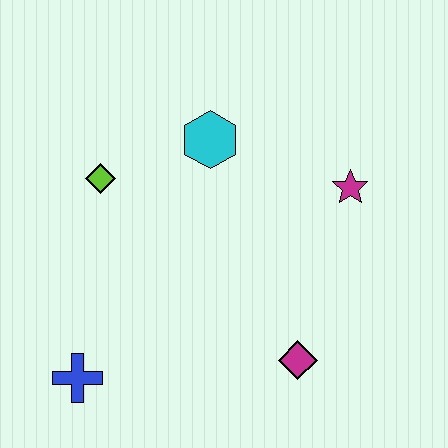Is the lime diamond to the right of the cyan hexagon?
No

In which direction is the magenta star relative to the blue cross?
The magenta star is to the right of the blue cross.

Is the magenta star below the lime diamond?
Yes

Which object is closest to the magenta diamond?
The magenta star is closest to the magenta diamond.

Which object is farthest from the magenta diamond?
The lime diamond is farthest from the magenta diamond.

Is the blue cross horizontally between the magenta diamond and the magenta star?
No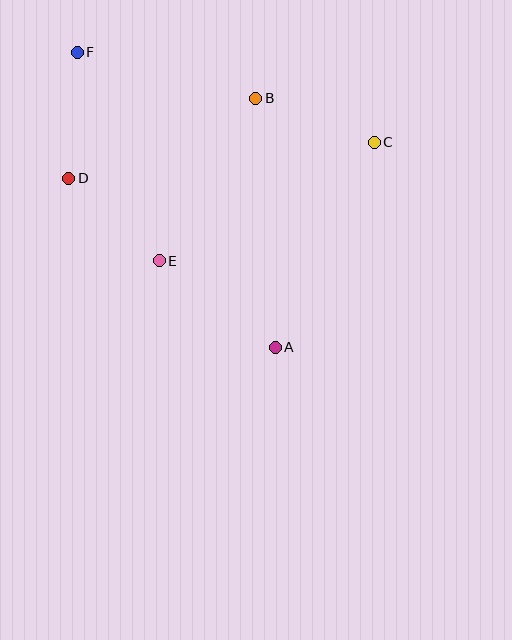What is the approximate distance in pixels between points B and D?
The distance between B and D is approximately 203 pixels.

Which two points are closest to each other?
Points D and E are closest to each other.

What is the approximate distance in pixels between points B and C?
The distance between B and C is approximately 127 pixels.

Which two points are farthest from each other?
Points A and F are farthest from each other.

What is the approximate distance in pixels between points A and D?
The distance between A and D is approximately 267 pixels.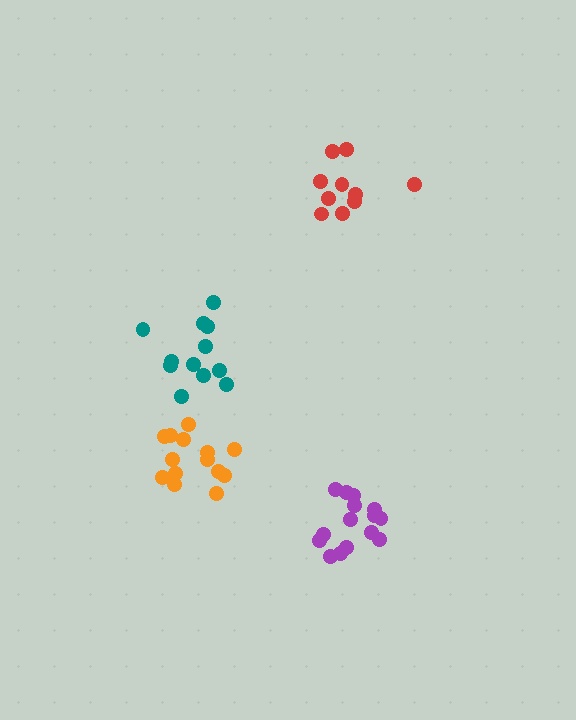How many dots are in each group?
Group 1: 14 dots, Group 2: 12 dots, Group 3: 10 dots, Group 4: 15 dots (51 total).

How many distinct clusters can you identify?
There are 4 distinct clusters.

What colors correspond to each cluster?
The clusters are colored: orange, teal, red, purple.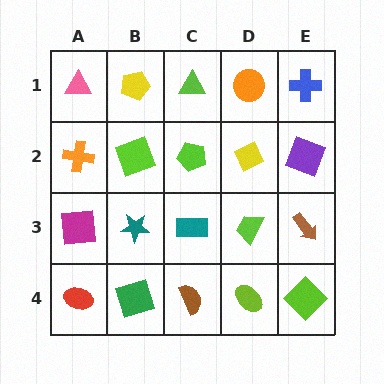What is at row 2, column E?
A purple square.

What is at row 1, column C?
A lime triangle.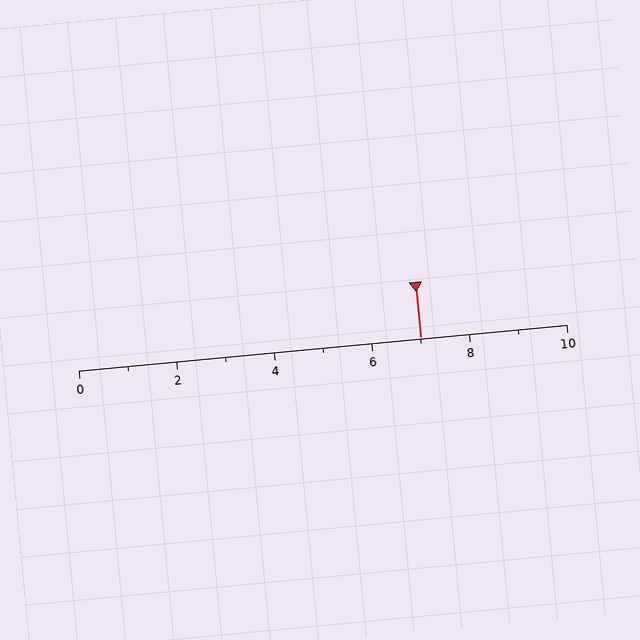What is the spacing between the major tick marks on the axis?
The major ticks are spaced 2 apart.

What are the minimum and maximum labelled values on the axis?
The axis runs from 0 to 10.